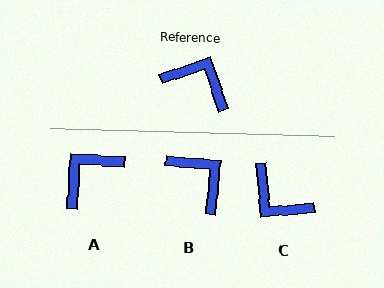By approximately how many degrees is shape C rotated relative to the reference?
Approximately 166 degrees counter-clockwise.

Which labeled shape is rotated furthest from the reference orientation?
C, about 166 degrees away.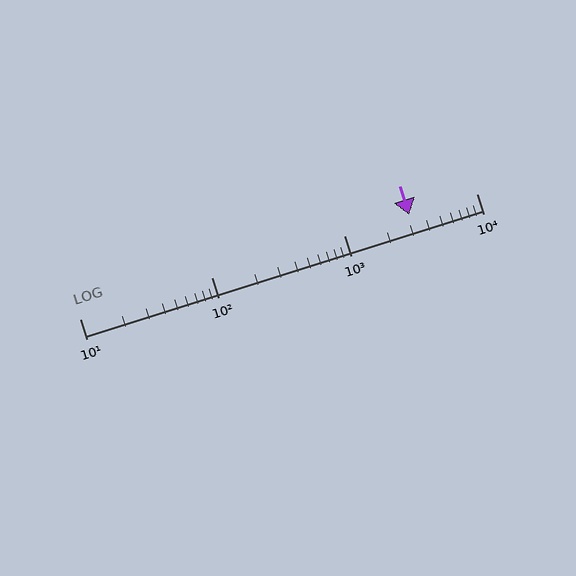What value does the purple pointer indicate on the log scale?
The pointer indicates approximately 3100.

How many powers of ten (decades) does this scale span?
The scale spans 3 decades, from 10 to 10000.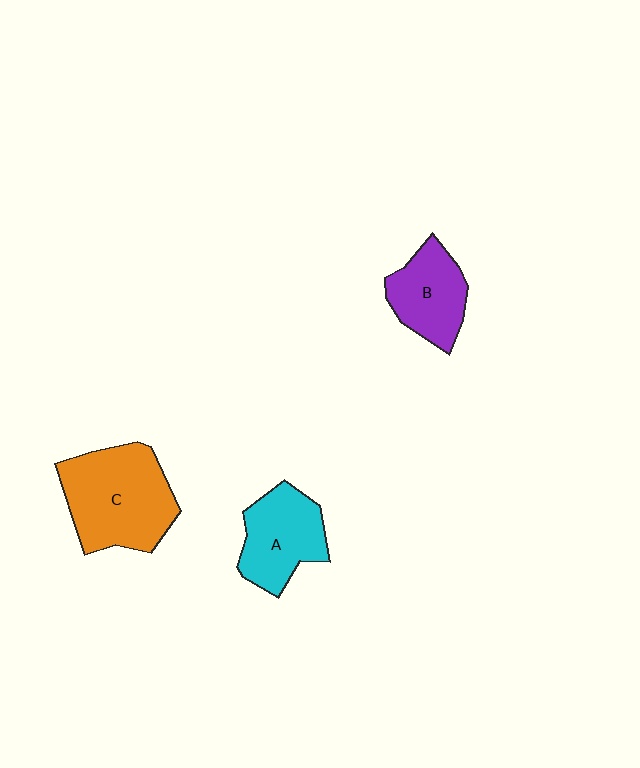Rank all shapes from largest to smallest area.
From largest to smallest: C (orange), A (cyan), B (purple).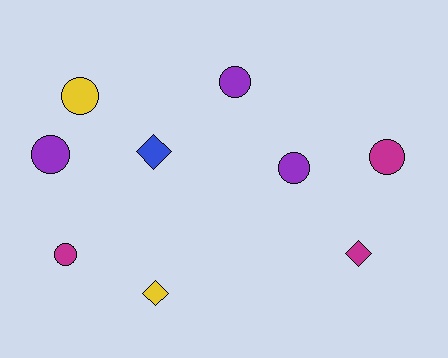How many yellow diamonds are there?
There is 1 yellow diamond.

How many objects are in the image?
There are 9 objects.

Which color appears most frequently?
Purple, with 3 objects.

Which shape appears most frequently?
Circle, with 6 objects.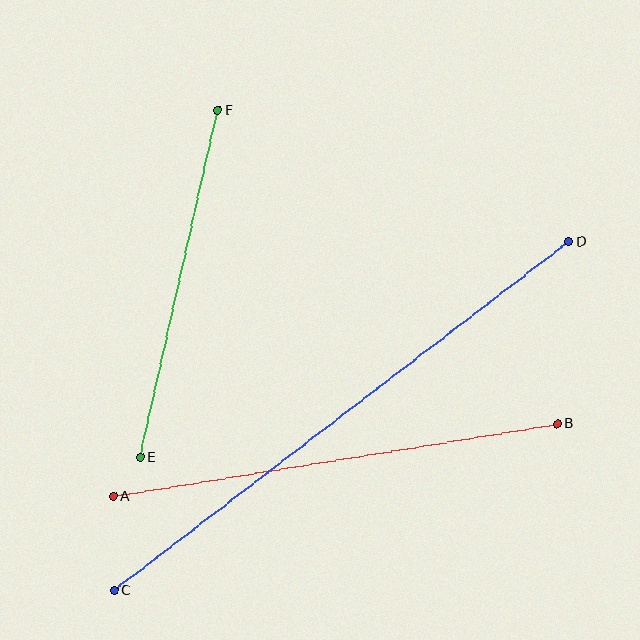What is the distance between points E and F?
The distance is approximately 356 pixels.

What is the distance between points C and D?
The distance is approximately 573 pixels.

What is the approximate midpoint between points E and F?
The midpoint is at approximately (179, 284) pixels.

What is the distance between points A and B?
The distance is approximately 450 pixels.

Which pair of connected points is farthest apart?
Points C and D are farthest apart.